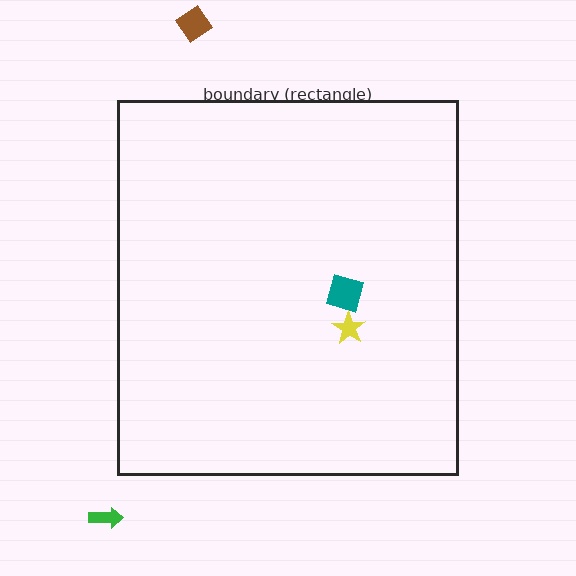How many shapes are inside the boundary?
2 inside, 2 outside.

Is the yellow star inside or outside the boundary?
Inside.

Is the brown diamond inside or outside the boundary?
Outside.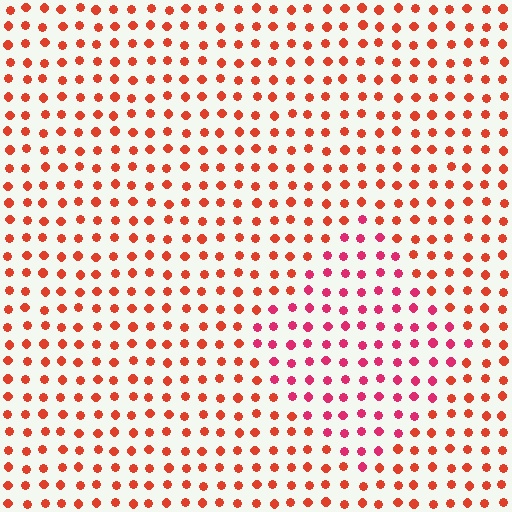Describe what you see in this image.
The image is filled with small red elements in a uniform arrangement. A diamond-shaped region is visible where the elements are tinted to a slightly different hue, forming a subtle color boundary.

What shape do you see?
I see a diamond.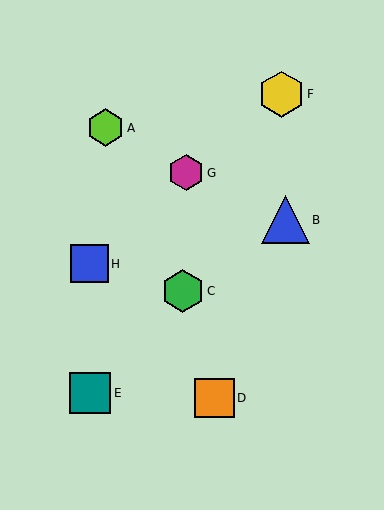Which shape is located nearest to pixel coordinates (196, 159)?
The magenta hexagon (labeled G) at (186, 173) is nearest to that location.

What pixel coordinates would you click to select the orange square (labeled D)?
Click at (214, 398) to select the orange square D.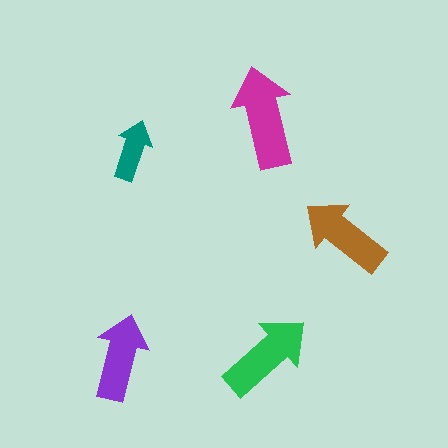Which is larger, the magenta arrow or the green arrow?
The magenta one.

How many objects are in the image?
There are 5 objects in the image.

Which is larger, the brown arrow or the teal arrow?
The brown one.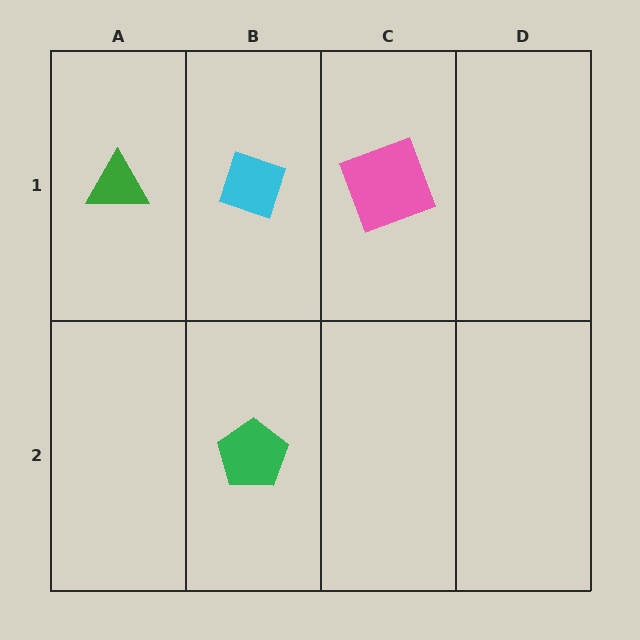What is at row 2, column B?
A green pentagon.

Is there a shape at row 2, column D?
No, that cell is empty.